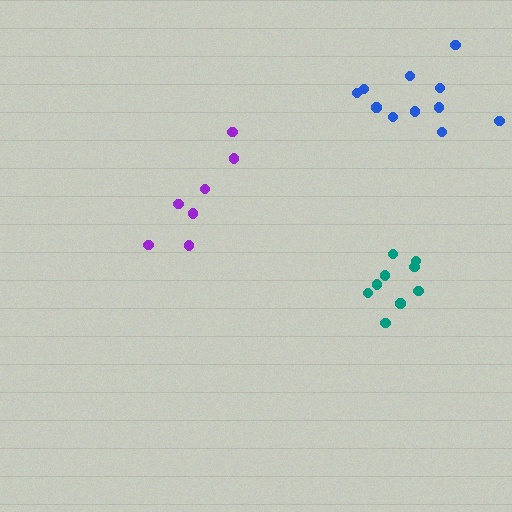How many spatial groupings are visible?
There are 3 spatial groupings.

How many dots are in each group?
Group 1: 7 dots, Group 2: 9 dots, Group 3: 11 dots (27 total).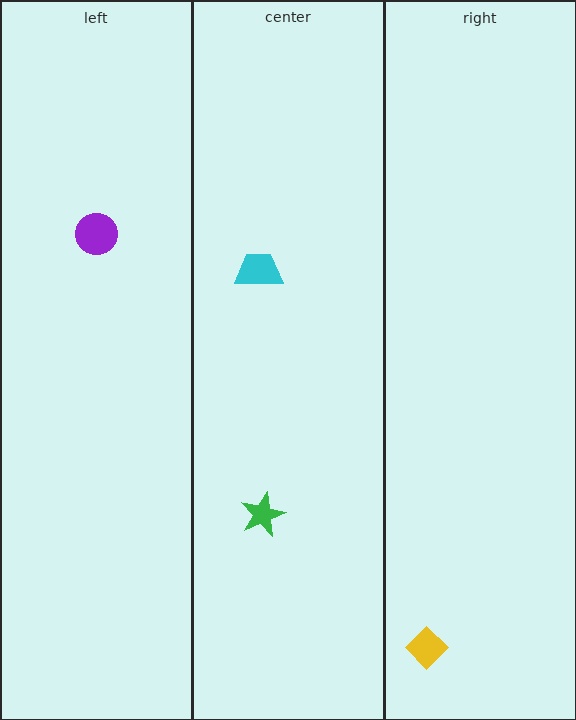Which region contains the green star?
The center region.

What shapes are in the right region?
The yellow diamond.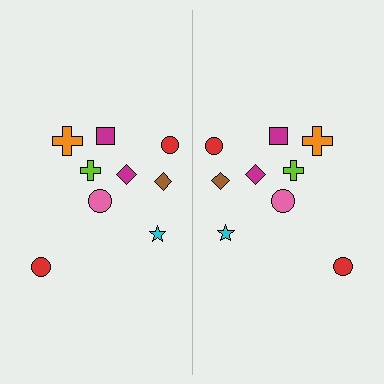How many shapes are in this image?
There are 18 shapes in this image.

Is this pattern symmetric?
Yes, this pattern has bilateral (reflection) symmetry.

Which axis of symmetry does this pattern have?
The pattern has a vertical axis of symmetry running through the center of the image.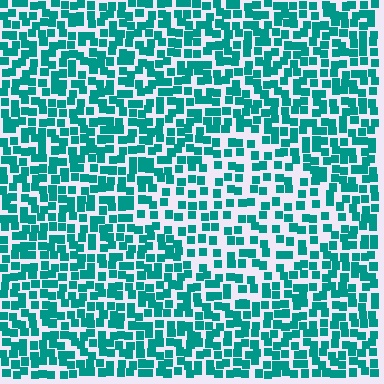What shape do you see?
I see a diamond.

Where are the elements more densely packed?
The elements are more densely packed outside the diamond boundary.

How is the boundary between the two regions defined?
The boundary is defined by a change in element density (approximately 1.6x ratio). All elements are the same color, size, and shape.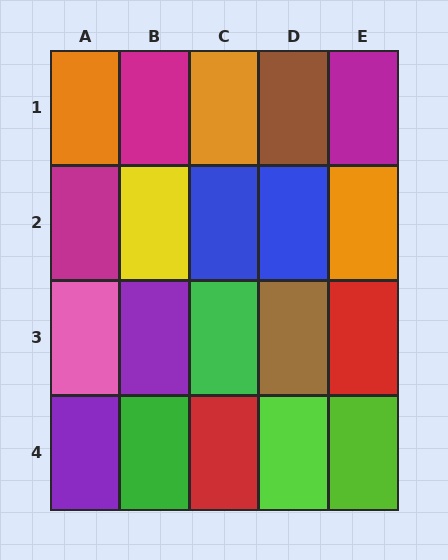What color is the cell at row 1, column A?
Orange.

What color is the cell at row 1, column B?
Magenta.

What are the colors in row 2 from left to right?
Magenta, yellow, blue, blue, orange.